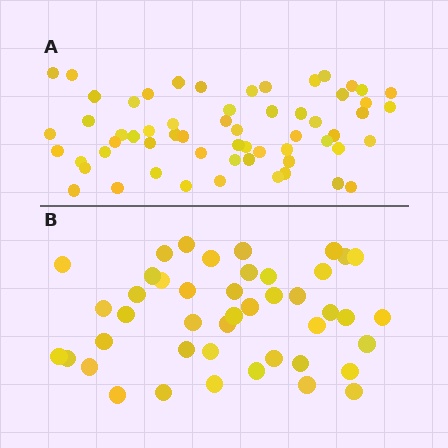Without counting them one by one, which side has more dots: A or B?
Region A (the top region) has more dots.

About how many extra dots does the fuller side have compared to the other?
Region A has approximately 15 more dots than region B.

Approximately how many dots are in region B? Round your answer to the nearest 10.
About 40 dots. (The exact count is 44, which rounds to 40.)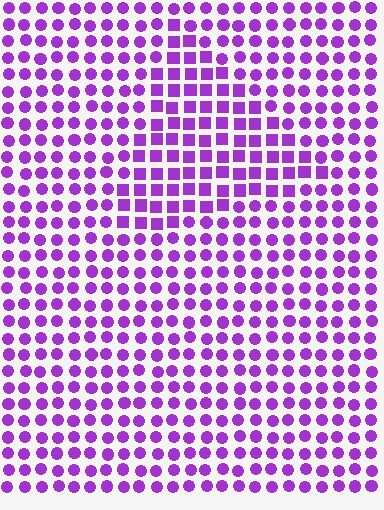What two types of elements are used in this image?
The image uses squares inside the triangle region and circles outside it.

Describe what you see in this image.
The image is filled with small purple elements arranged in a uniform grid. A triangle-shaped region contains squares, while the surrounding area contains circles. The boundary is defined purely by the change in element shape.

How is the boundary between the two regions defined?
The boundary is defined by a change in element shape: squares inside vs. circles outside. All elements share the same color and spacing.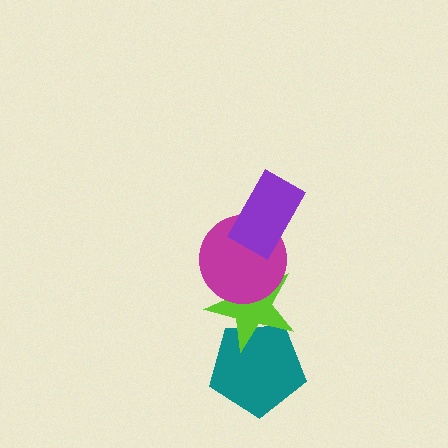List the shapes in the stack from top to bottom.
From top to bottom: the purple rectangle, the magenta circle, the lime star, the teal pentagon.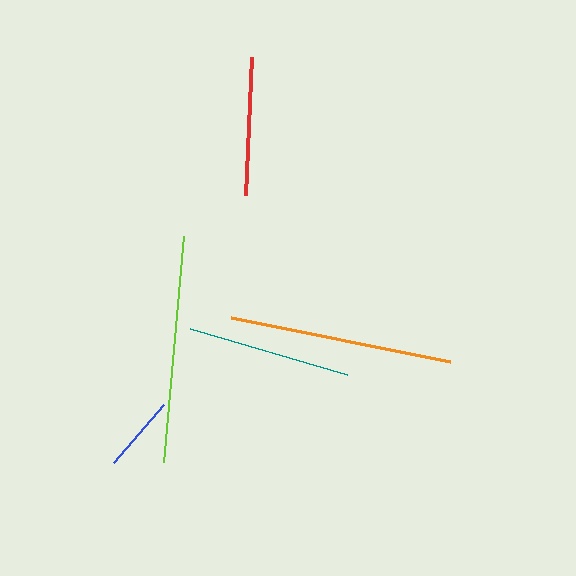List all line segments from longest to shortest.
From longest to shortest: lime, orange, teal, red, blue.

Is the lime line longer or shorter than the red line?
The lime line is longer than the red line.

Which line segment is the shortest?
The blue line is the shortest at approximately 77 pixels.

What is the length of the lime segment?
The lime segment is approximately 227 pixels long.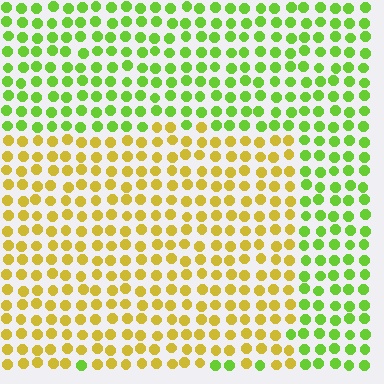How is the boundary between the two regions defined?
The boundary is defined purely by a slight shift in hue (about 47 degrees). Spacing, size, and orientation are identical on both sides.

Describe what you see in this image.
The image is filled with small lime elements in a uniform arrangement. A rectangle-shaped region is visible where the elements are tinted to a slightly different hue, forming a subtle color boundary.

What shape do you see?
I see a rectangle.